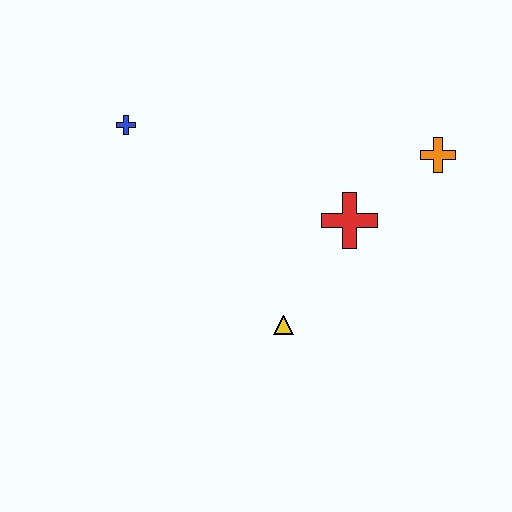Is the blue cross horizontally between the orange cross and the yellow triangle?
No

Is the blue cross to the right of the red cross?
No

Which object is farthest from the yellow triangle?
The blue cross is farthest from the yellow triangle.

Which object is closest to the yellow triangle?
The red cross is closest to the yellow triangle.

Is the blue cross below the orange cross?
No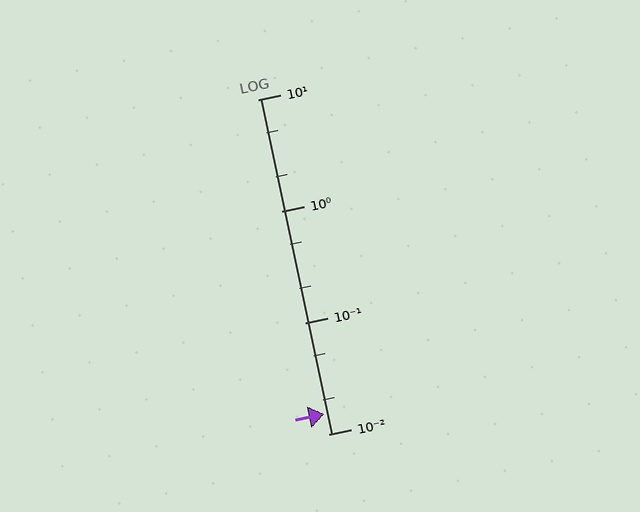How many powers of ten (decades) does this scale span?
The scale spans 3 decades, from 0.01 to 10.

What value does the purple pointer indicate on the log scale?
The pointer indicates approximately 0.015.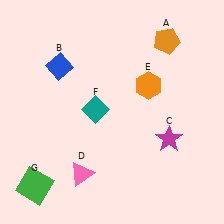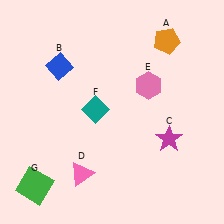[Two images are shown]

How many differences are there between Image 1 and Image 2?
There is 1 difference between the two images.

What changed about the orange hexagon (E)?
In Image 1, E is orange. In Image 2, it changed to pink.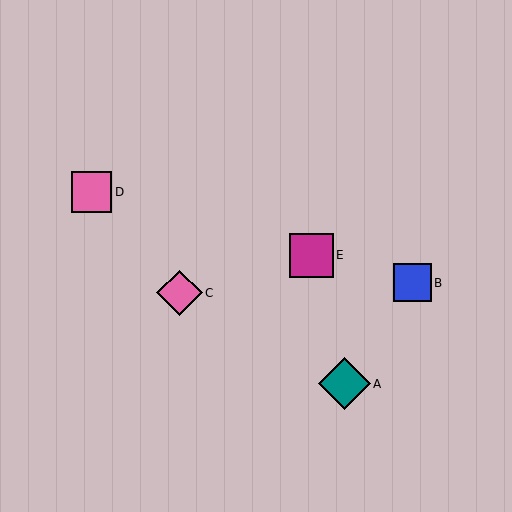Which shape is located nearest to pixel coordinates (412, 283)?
The blue square (labeled B) at (412, 283) is nearest to that location.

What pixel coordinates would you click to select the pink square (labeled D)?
Click at (92, 192) to select the pink square D.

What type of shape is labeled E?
Shape E is a magenta square.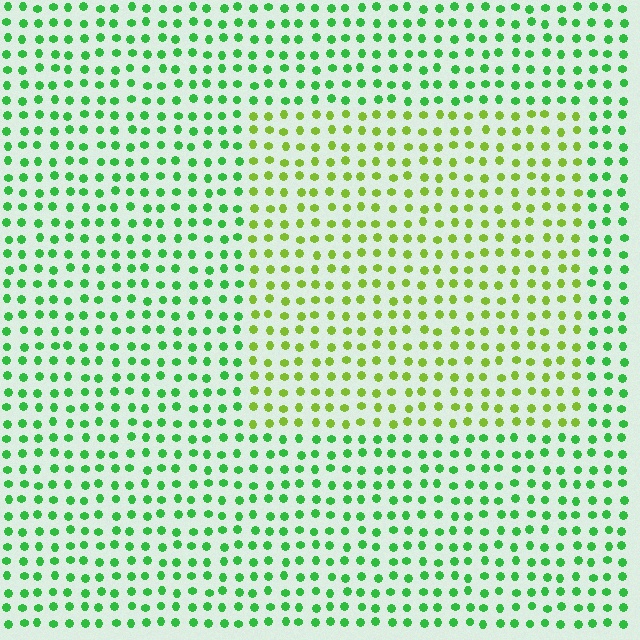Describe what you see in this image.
The image is filled with small green elements in a uniform arrangement. A rectangle-shaped region is visible where the elements are tinted to a slightly different hue, forming a subtle color boundary.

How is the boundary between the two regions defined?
The boundary is defined purely by a slight shift in hue (about 39 degrees). Spacing, size, and orientation are identical on both sides.